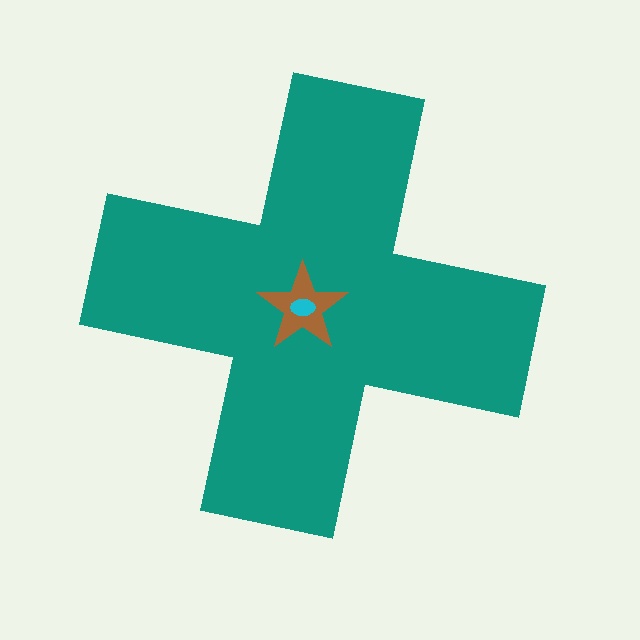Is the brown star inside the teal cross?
Yes.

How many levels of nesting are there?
3.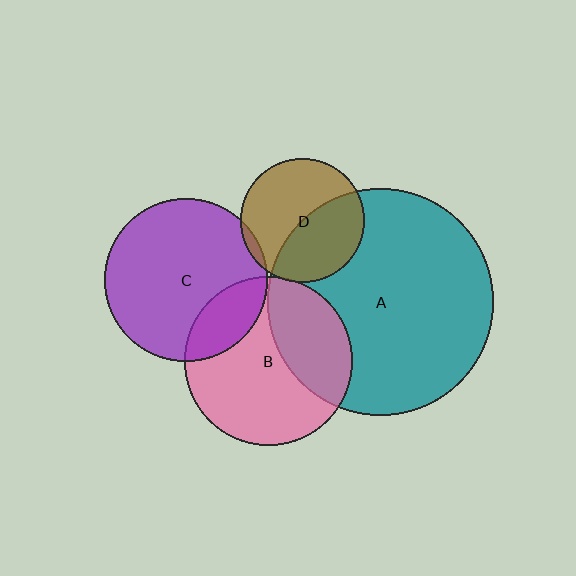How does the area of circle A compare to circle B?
Approximately 1.8 times.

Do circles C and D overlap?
Yes.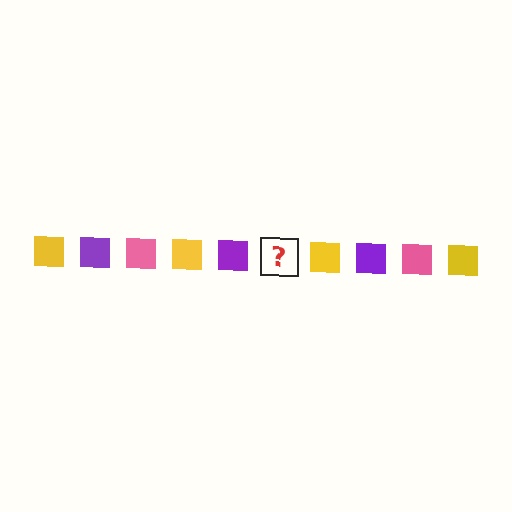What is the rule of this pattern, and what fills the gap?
The rule is that the pattern cycles through yellow, purple, pink squares. The gap should be filled with a pink square.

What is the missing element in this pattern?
The missing element is a pink square.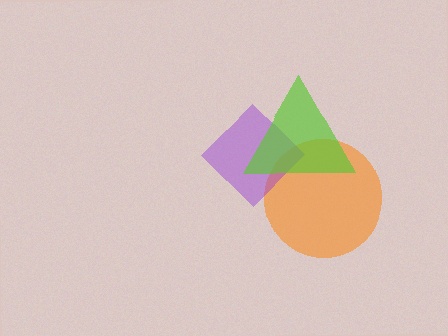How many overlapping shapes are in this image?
There are 3 overlapping shapes in the image.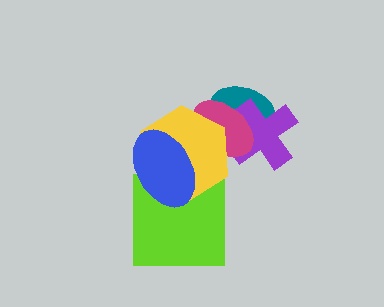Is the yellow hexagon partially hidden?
Yes, it is partially covered by another shape.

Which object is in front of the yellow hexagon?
The blue ellipse is in front of the yellow hexagon.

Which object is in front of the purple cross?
The magenta ellipse is in front of the purple cross.